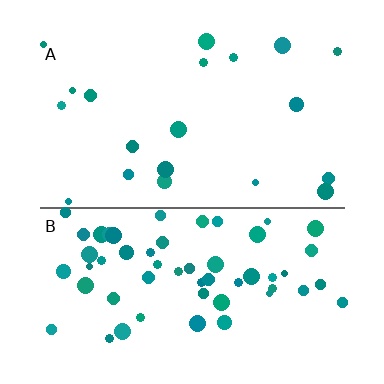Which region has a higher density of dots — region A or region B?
B (the bottom).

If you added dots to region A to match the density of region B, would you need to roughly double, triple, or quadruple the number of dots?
Approximately triple.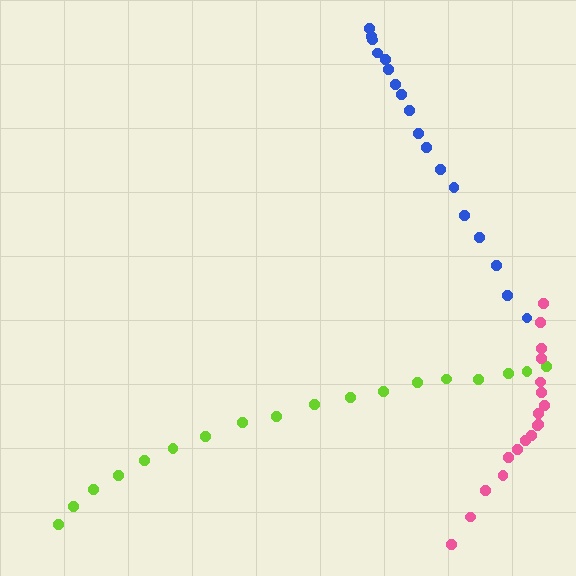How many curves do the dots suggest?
There are 3 distinct paths.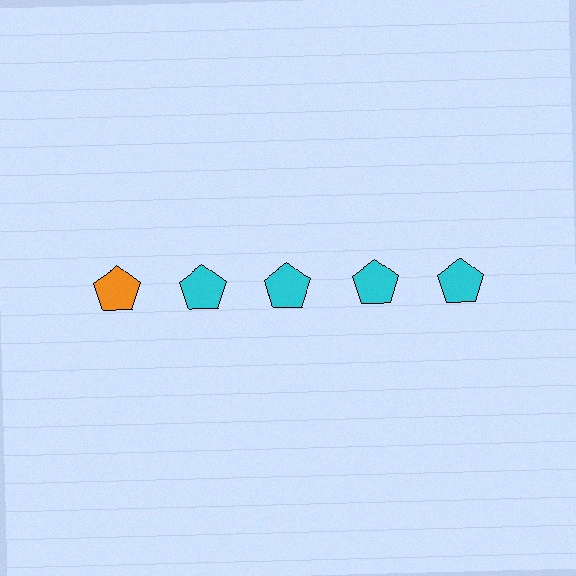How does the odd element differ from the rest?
It has a different color: orange instead of cyan.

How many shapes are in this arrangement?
There are 5 shapes arranged in a grid pattern.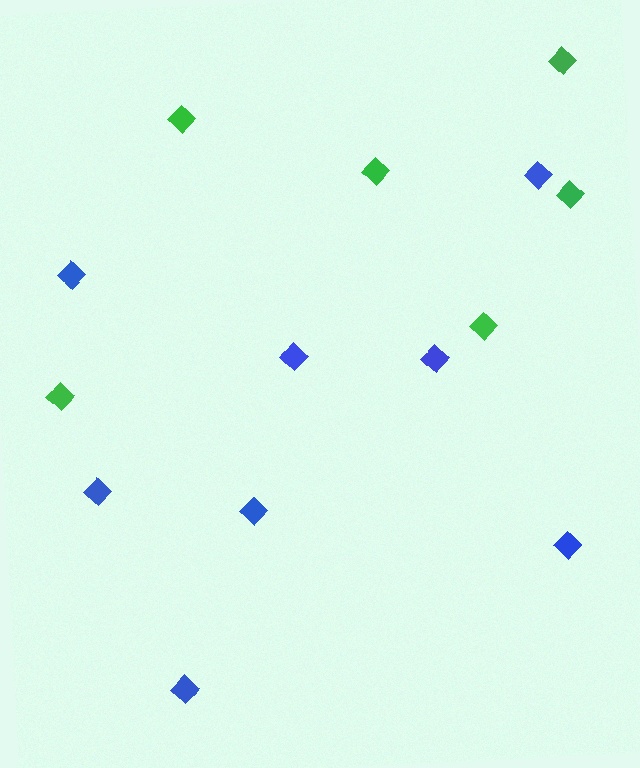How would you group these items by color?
There are 2 groups: one group of green diamonds (6) and one group of blue diamonds (8).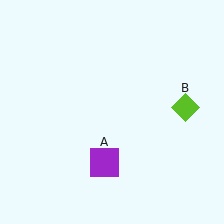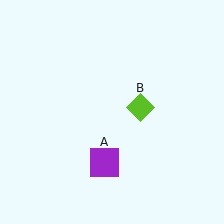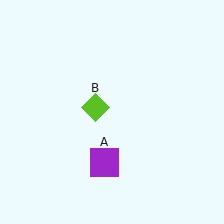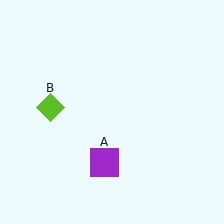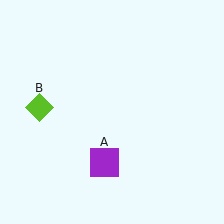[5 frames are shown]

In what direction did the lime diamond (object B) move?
The lime diamond (object B) moved left.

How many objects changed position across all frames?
1 object changed position: lime diamond (object B).